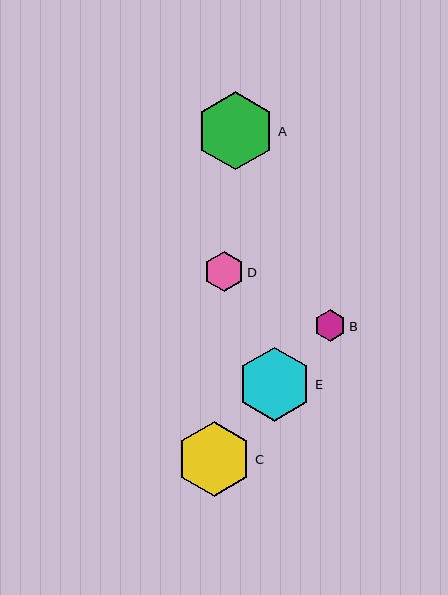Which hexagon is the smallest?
Hexagon B is the smallest with a size of approximately 31 pixels.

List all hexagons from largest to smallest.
From largest to smallest: A, C, E, D, B.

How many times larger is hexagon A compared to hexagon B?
Hexagon A is approximately 2.5 times the size of hexagon B.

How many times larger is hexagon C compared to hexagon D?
Hexagon C is approximately 1.9 times the size of hexagon D.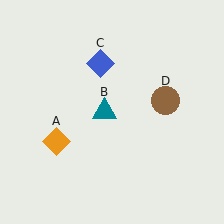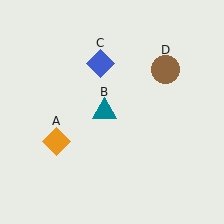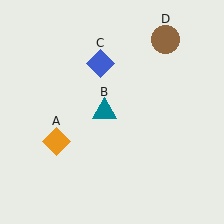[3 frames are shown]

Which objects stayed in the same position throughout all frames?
Orange diamond (object A) and teal triangle (object B) and blue diamond (object C) remained stationary.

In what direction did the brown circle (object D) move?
The brown circle (object D) moved up.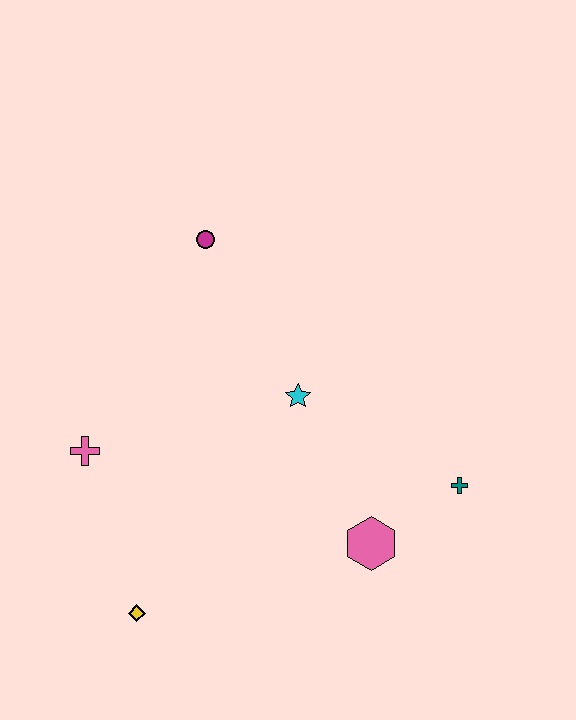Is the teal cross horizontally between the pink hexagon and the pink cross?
No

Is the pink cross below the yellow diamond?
No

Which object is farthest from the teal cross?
The pink cross is farthest from the teal cross.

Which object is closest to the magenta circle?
The cyan star is closest to the magenta circle.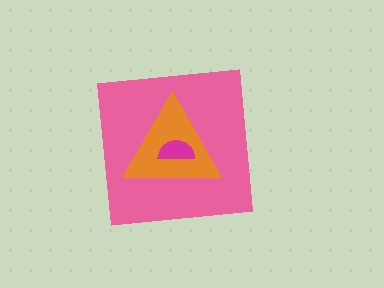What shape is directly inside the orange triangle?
The magenta semicircle.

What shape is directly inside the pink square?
The orange triangle.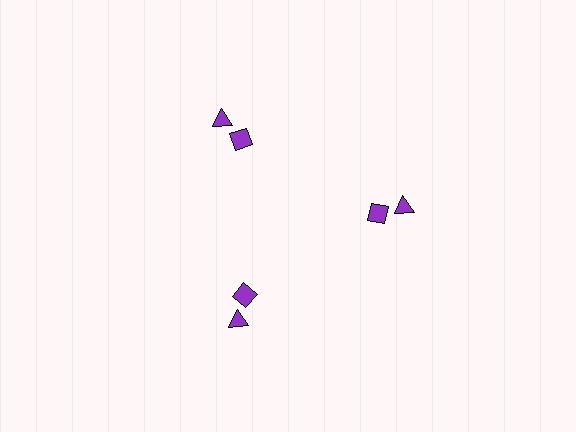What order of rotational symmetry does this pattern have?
This pattern has 3-fold rotational symmetry.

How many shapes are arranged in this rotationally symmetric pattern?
There are 6 shapes, arranged in 3 groups of 2.